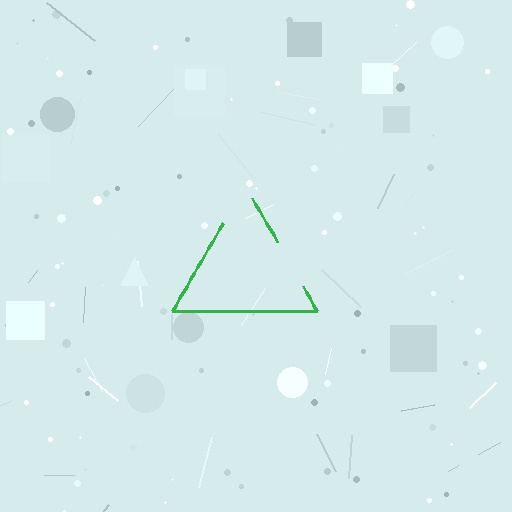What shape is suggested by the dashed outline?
The dashed outline suggests a triangle.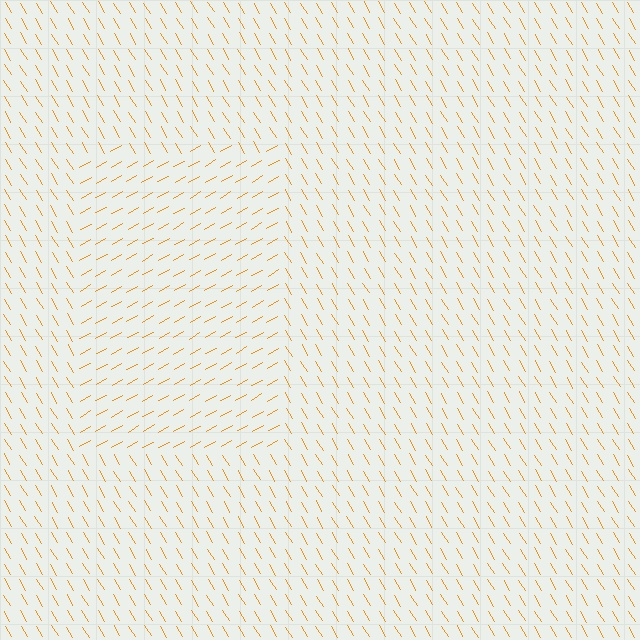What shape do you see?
I see a rectangle.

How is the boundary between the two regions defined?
The boundary is defined purely by a change in line orientation (approximately 88 degrees difference). All lines are the same color and thickness.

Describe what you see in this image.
The image is filled with small orange line segments. A rectangle region in the image has lines oriented differently from the surrounding lines, creating a visible texture boundary.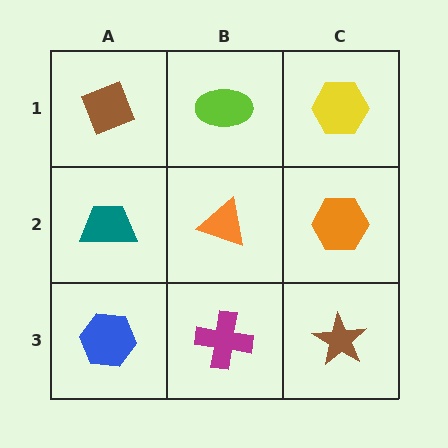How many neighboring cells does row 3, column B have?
3.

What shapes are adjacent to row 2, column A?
A brown diamond (row 1, column A), a blue hexagon (row 3, column A), an orange triangle (row 2, column B).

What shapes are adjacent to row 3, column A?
A teal trapezoid (row 2, column A), a magenta cross (row 3, column B).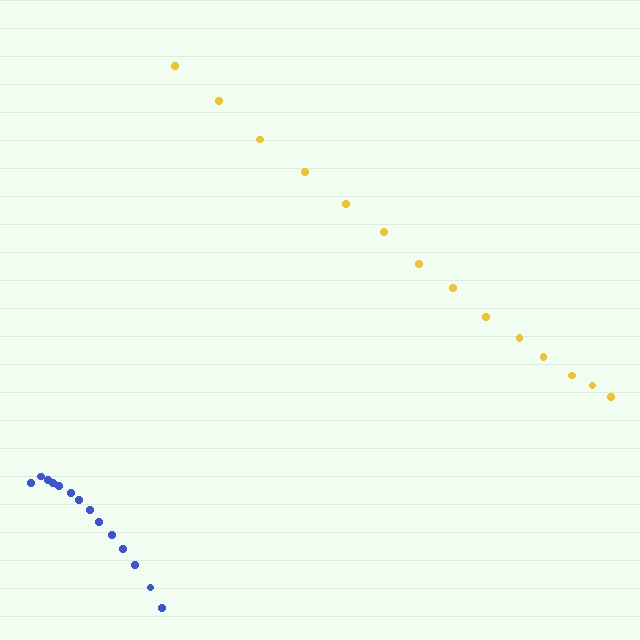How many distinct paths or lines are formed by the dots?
There are 2 distinct paths.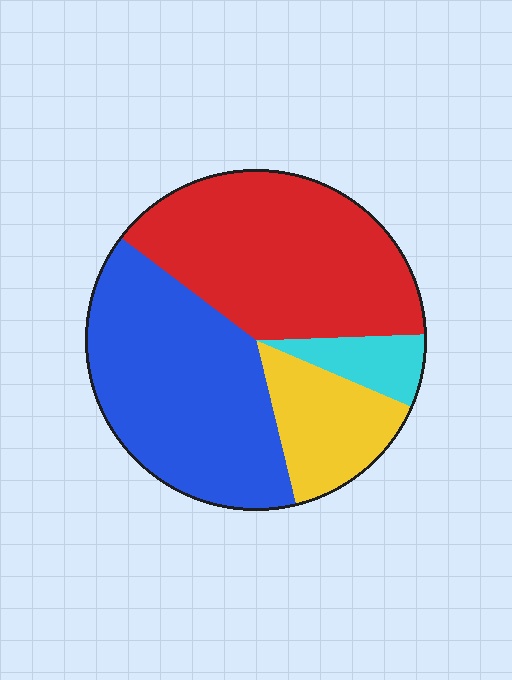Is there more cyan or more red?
Red.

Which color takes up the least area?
Cyan, at roughly 5%.